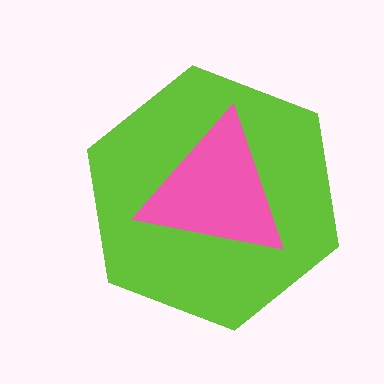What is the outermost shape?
The lime hexagon.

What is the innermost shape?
The pink triangle.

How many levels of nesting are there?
2.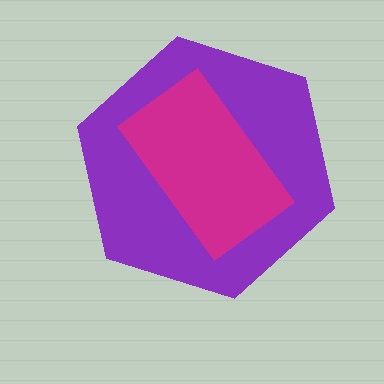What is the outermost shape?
The purple hexagon.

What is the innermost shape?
The magenta rectangle.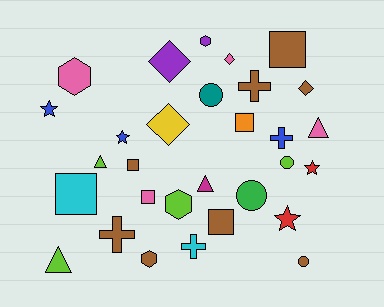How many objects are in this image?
There are 30 objects.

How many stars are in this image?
There are 4 stars.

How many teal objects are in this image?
There is 1 teal object.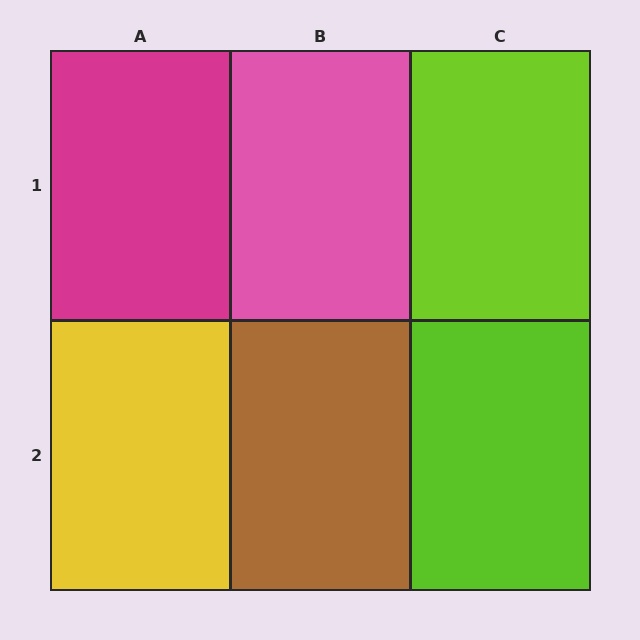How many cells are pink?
1 cell is pink.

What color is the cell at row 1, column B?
Pink.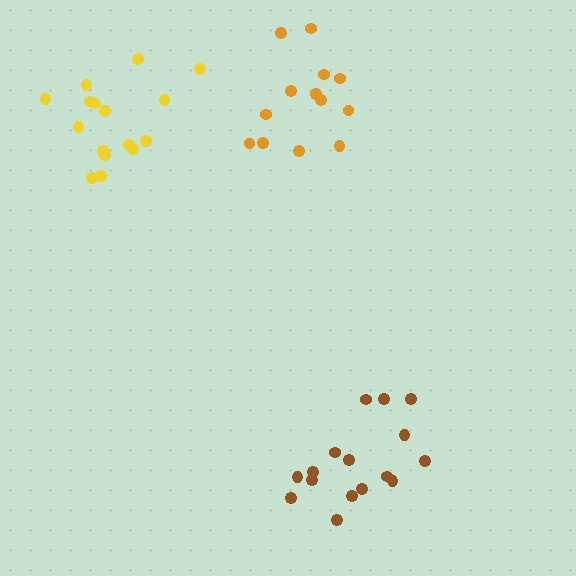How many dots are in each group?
Group 1: 13 dots, Group 2: 16 dots, Group 3: 17 dots (46 total).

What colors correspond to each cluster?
The clusters are colored: orange, yellow, brown.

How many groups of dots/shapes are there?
There are 3 groups.